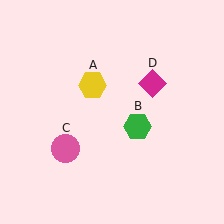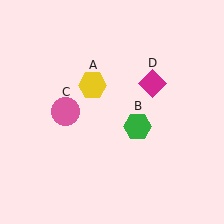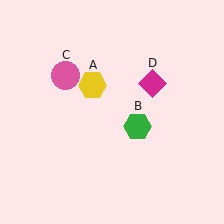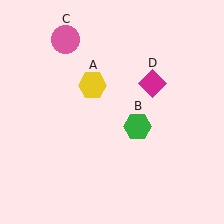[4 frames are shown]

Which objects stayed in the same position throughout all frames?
Yellow hexagon (object A) and green hexagon (object B) and magenta diamond (object D) remained stationary.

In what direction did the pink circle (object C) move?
The pink circle (object C) moved up.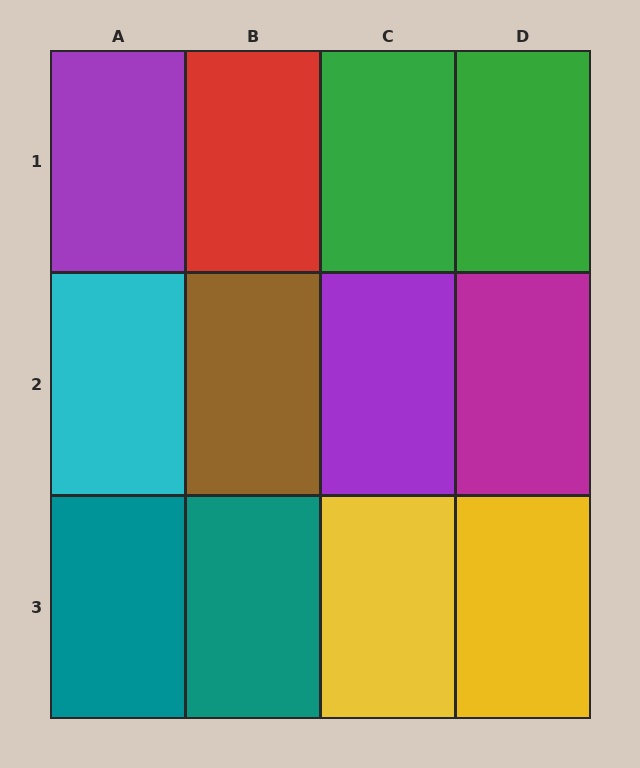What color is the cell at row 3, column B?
Teal.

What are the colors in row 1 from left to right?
Purple, red, green, green.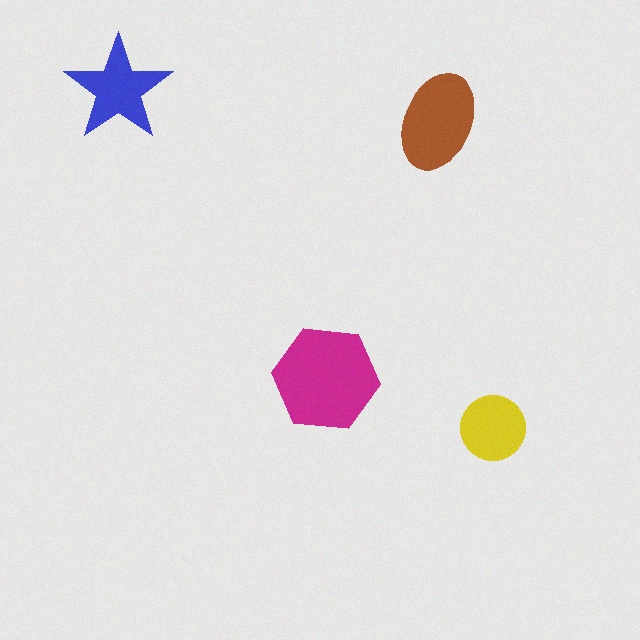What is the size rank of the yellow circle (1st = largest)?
4th.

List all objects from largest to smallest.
The magenta hexagon, the brown ellipse, the blue star, the yellow circle.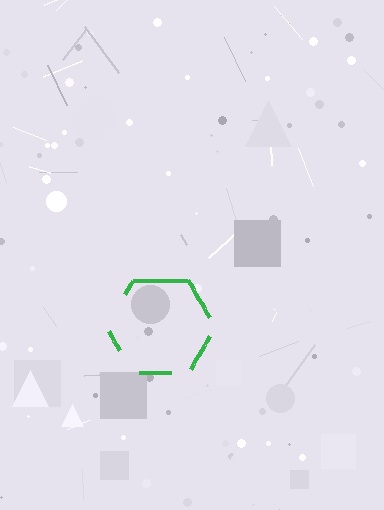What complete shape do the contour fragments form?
The contour fragments form a hexagon.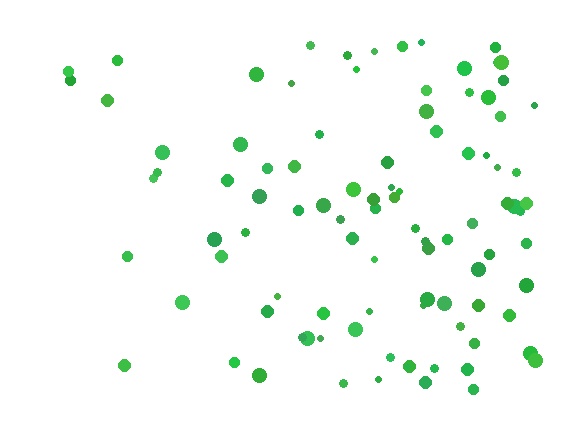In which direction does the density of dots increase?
From left to right, with the right side densest.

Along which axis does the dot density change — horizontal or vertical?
Horizontal.